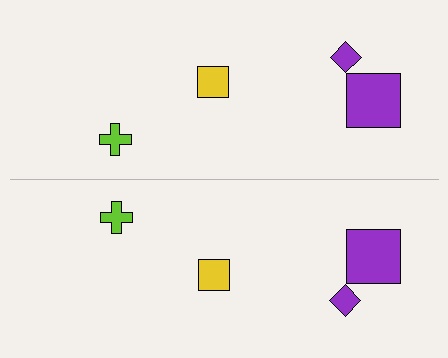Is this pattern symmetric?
Yes, this pattern has bilateral (reflection) symmetry.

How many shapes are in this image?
There are 8 shapes in this image.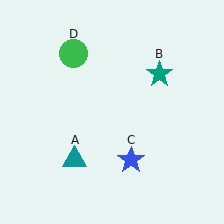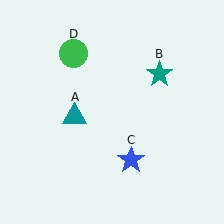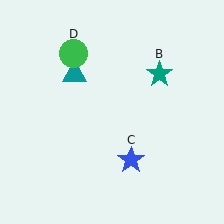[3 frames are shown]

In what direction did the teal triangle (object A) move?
The teal triangle (object A) moved up.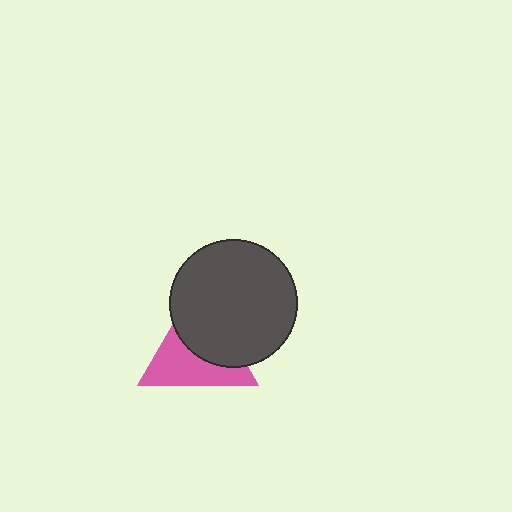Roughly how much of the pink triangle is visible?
About half of it is visible (roughly 50%).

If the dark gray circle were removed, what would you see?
You would see the complete pink triangle.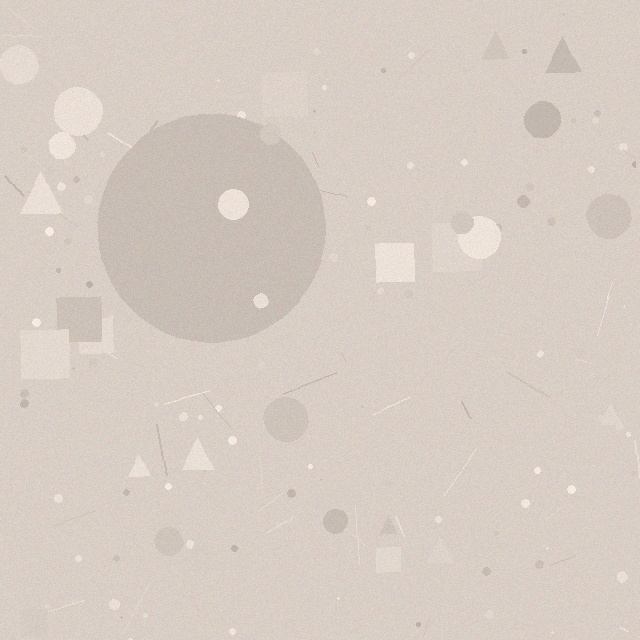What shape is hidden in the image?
A circle is hidden in the image.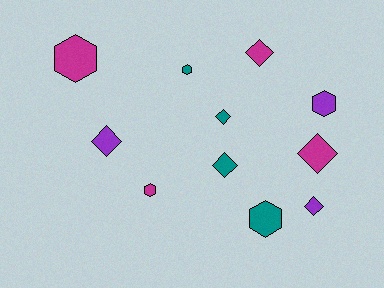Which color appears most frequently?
Teal, with 4 objects.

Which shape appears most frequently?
Diamond, with 6 objects.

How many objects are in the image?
There are 11 objects.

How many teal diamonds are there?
There are 2 teal diamonds.